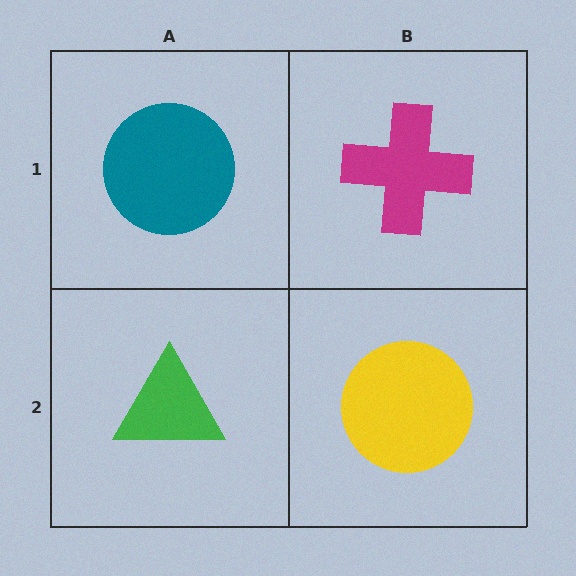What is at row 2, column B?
A yellow circle.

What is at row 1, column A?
A teal circle.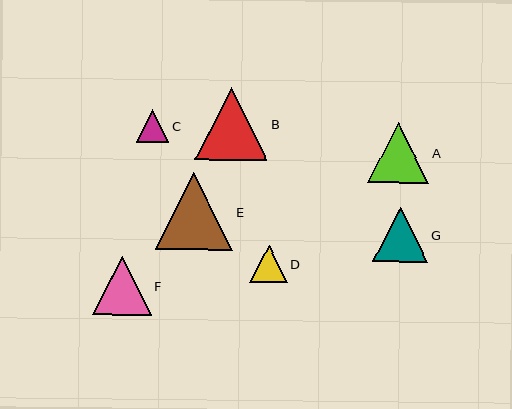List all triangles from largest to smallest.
From largest to smallest: E, B, A, F, G, D, C.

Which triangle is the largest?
Triangle E is the largest with a size of approximately 77 pixels.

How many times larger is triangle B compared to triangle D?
Triangle B is approximately 1.9 times the size of triangle D.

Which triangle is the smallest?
Triangle C is the smallest with a size of approximately 32 pixels.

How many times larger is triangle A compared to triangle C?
Triangle A is approximately 1.9 times the size of triangle C.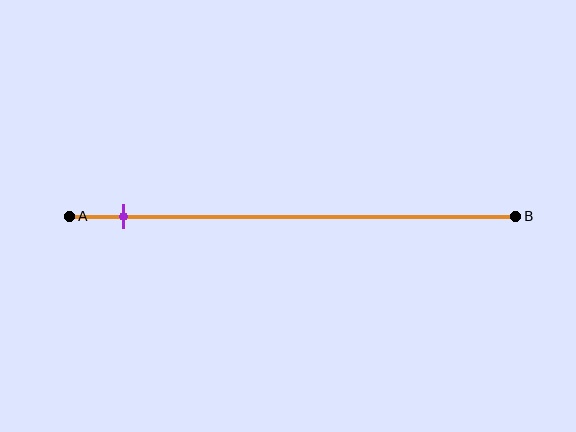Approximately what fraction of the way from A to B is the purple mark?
The purple mark is approximately 10% of the way from A to B.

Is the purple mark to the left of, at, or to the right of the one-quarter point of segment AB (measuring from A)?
The purple mark is to the left of the one-quarter point of segment AB.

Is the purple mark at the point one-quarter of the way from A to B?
No, the mark is at about 10% from A, not at the 25% one-quarter point.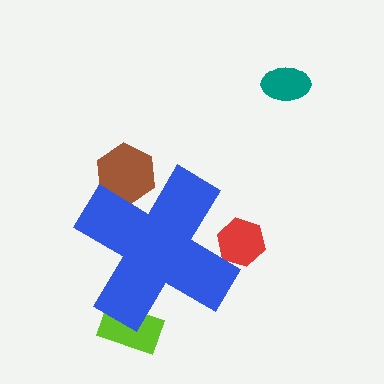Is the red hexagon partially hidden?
Yes, the red hexagon is partially hidden behind the blue cross.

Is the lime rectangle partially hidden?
Yes, the lime rectangle is partially hidden behind the blue cross.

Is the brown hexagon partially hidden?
Yes, the brown hexagon is partially hidden behind the blue cross.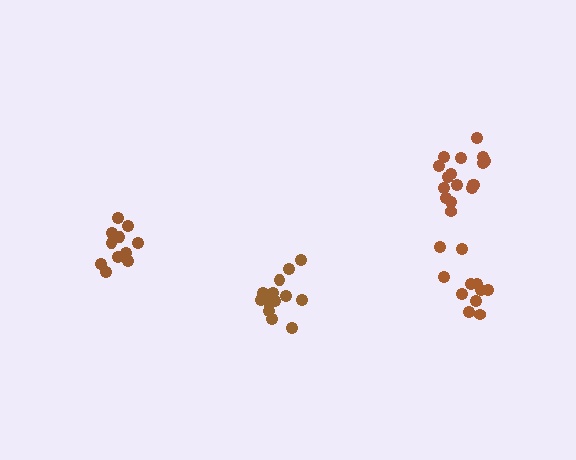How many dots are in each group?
Group 1: 17 dots, Group 2: 11 dots, Group 3: 11 dots, Group 4: 13 dots (52 total).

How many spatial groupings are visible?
There are 4 spatial groupings.